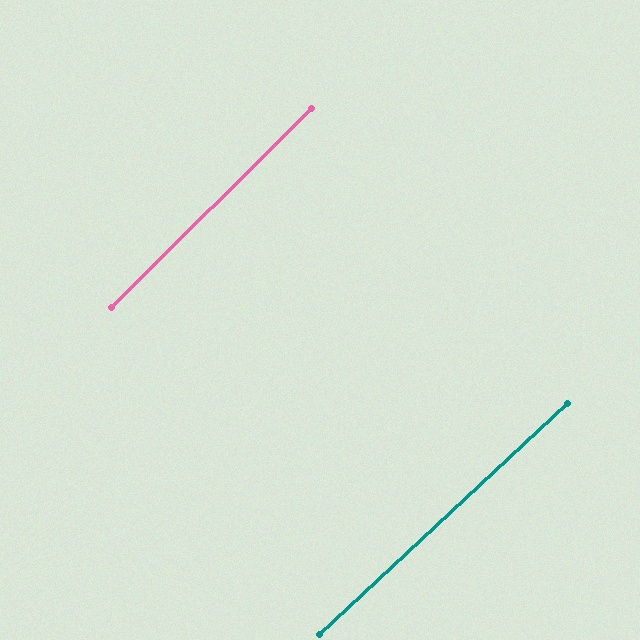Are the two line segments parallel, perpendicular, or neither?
Parallel — their directions differ by only 1.9°.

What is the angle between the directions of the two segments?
Approximately 2 degrees.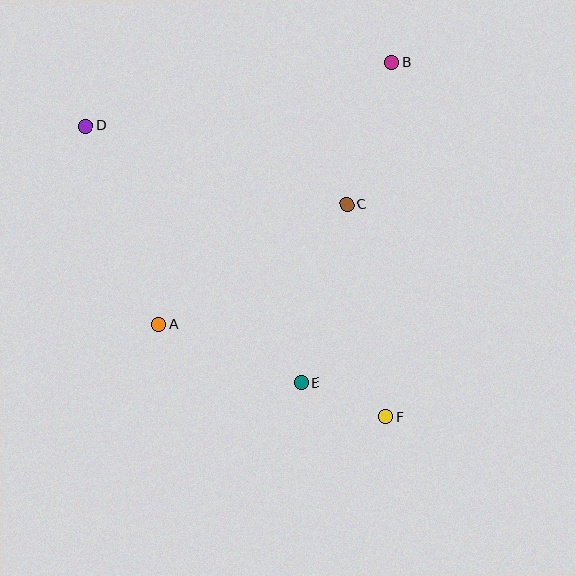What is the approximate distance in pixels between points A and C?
The distance between A and C is approximately 224 pixels.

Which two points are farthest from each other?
Points D and F are farthest from each other.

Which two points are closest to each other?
Points E and F are closest to each other.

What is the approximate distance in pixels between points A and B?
The distance between A and B is approximately 351 pixels.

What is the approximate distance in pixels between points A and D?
The distance between A and D is approximately 211 pixels.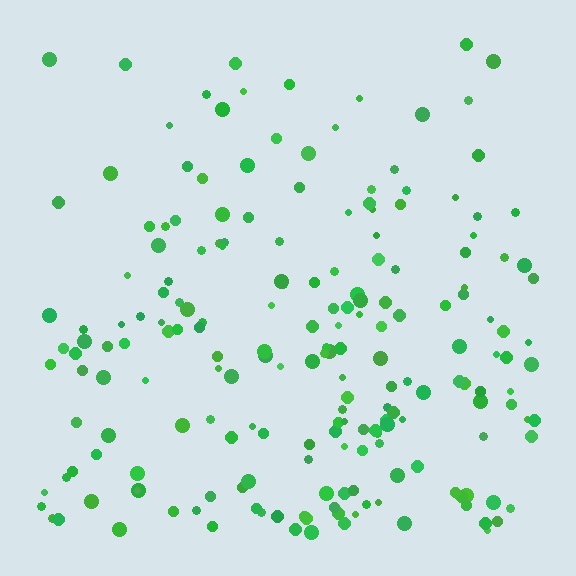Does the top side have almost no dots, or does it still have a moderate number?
Still a moderate number, just noticeably fewer than the bottom.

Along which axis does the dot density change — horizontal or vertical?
Vertical.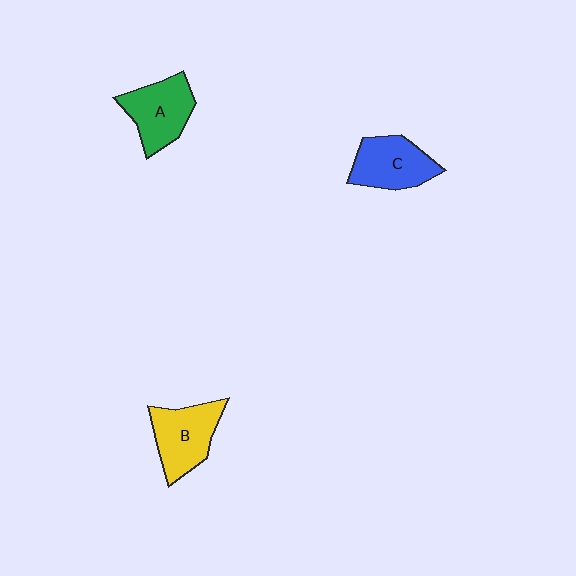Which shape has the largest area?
Shape B (yellow).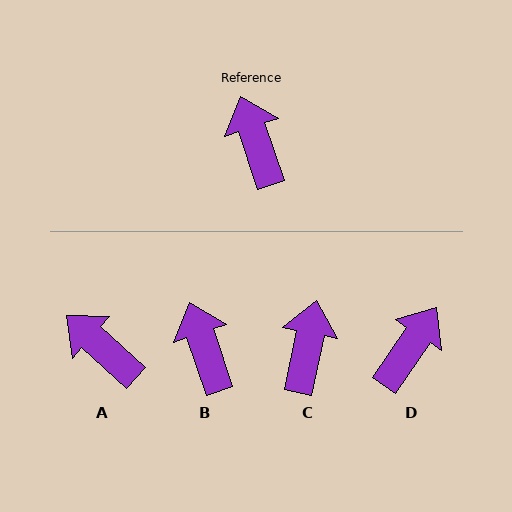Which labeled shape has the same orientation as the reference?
B.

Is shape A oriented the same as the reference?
No, it is off by about 29 degrees.